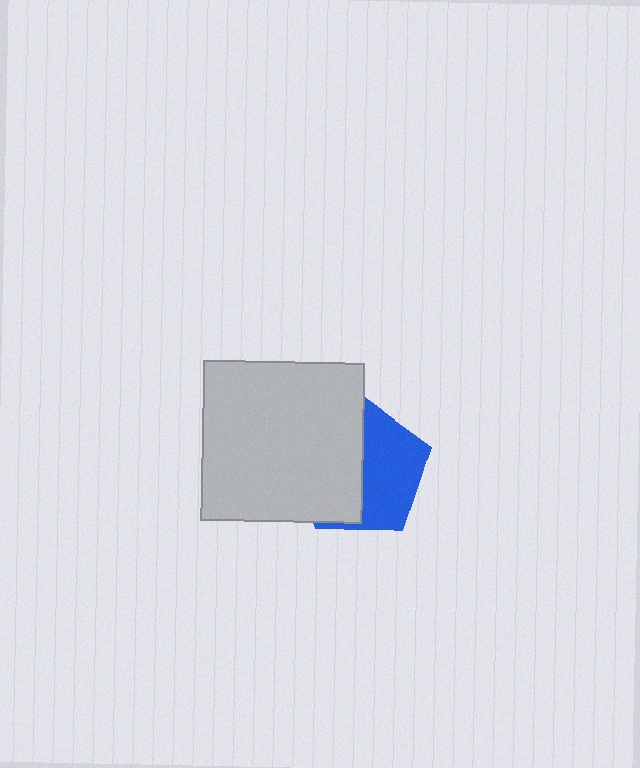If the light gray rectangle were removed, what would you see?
You would see the complete blue pentagon.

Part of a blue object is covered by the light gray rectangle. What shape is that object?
It is a pentagon.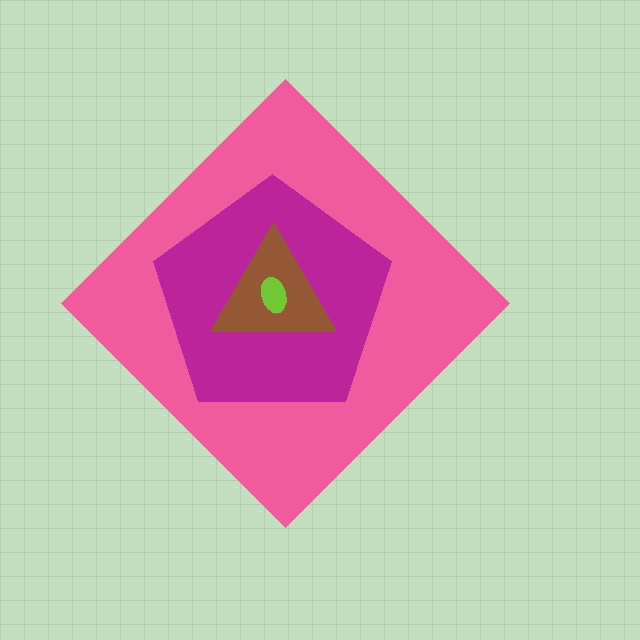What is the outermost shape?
The pink diamond.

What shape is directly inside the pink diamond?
The magenta pentagon.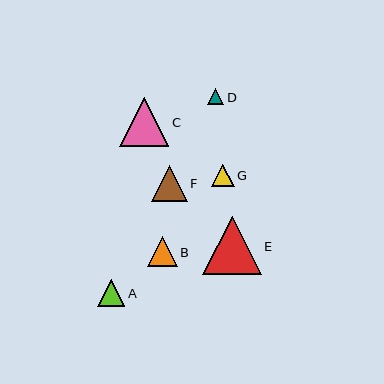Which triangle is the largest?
Triangle E is the largest with a size of approximately 58 pixels.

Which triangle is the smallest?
Triangle D is the smallest with a size of approximately 16 pixels.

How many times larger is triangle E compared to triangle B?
Triangle E is approximately 1.9 times the size of triangle B.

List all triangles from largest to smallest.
From largest to smallest: E, C, F, B, A, G, D.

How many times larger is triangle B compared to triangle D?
Triangle B is approximately 1.8 times the size of triangle D.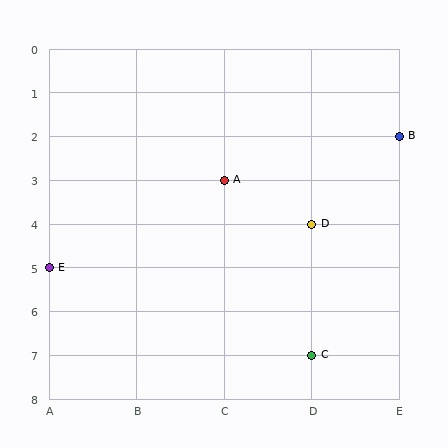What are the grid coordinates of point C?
Point C is at grid coordinates (D, 7).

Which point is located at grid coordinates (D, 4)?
Point D is at (D, 4).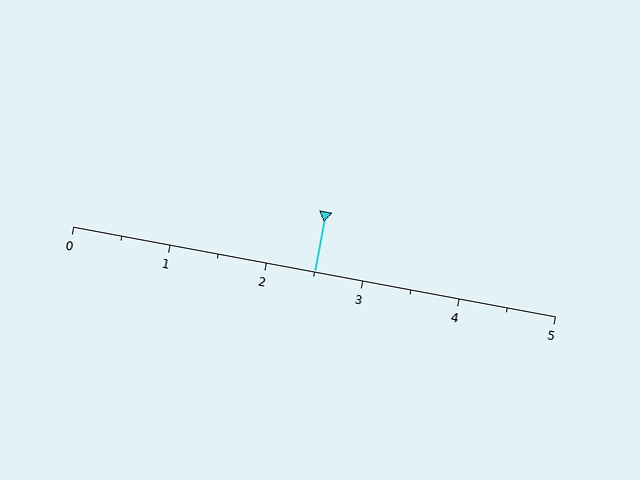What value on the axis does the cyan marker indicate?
The marker indicates approximately 2.5.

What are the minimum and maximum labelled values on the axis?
The axis runs from 0 to 5.